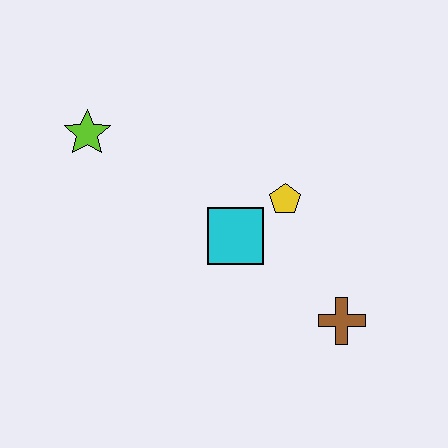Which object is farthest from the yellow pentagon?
The lime star is farthest from the yellow pentagon.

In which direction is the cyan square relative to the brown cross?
The cyan square is to the left of the brown cross.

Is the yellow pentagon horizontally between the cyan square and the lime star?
No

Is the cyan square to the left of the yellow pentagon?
Yes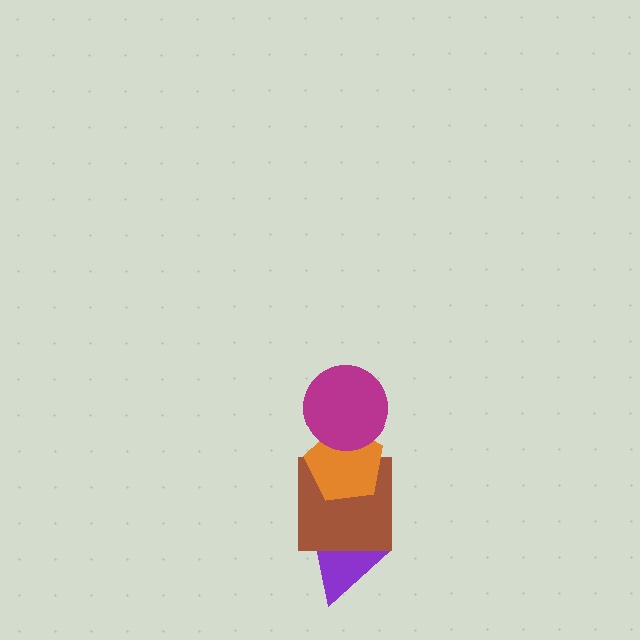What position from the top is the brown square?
The brown square is 3rd from the top.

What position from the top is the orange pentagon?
The orange pentagon is 2nd from the top.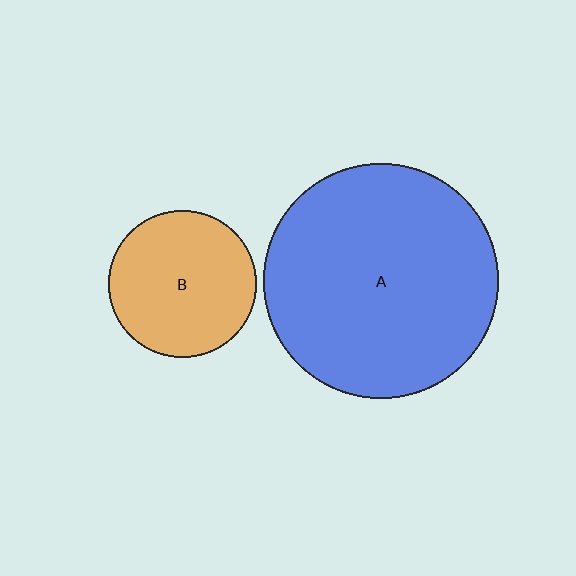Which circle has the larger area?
Circle A (blue).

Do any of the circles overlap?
No, none of the circles overlap.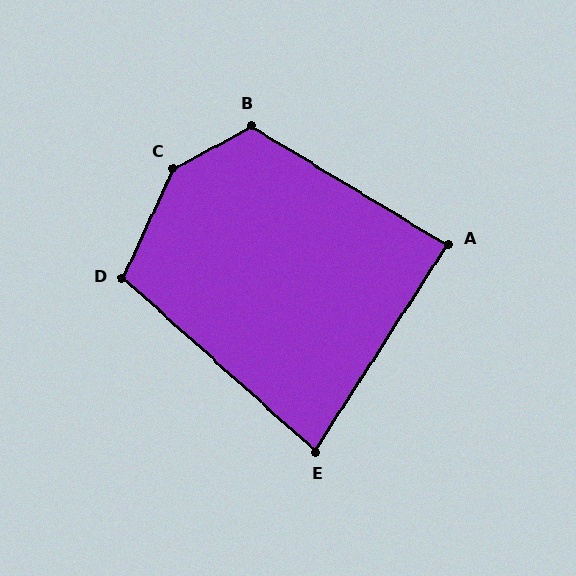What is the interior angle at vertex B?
Approximately 121 degrees (obtuse).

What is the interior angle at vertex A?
Approximately 88 degrees (approximately right).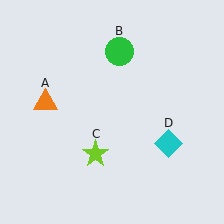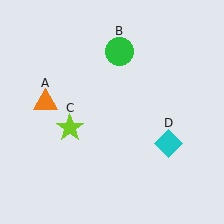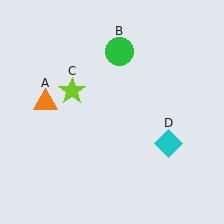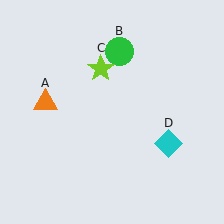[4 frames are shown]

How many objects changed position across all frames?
1 object changed position: lime star (object C).